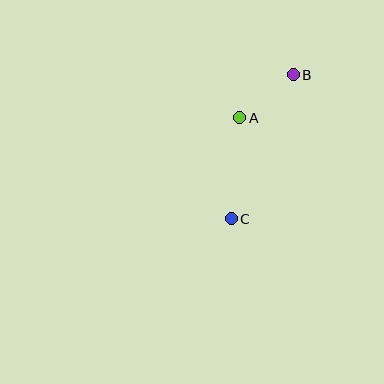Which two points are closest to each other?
Points A and B are closest to each other.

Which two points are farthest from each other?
Points B and C are farthest from each other.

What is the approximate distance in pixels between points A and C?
The distance between A and C is approximately 102 pixels.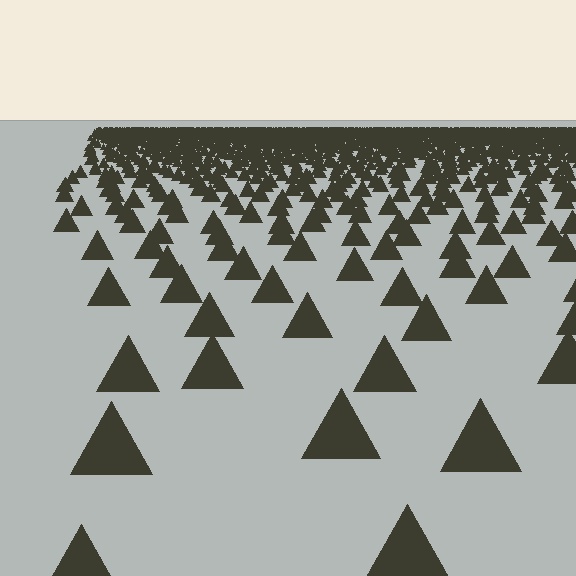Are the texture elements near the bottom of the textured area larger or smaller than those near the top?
Larger. Near the bottom, elements are closer to the viewer and appear at a bigger on-screen size.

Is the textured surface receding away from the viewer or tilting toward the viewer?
The surface is receding away from the viewer. Texture elements get smaller and denser toward the top.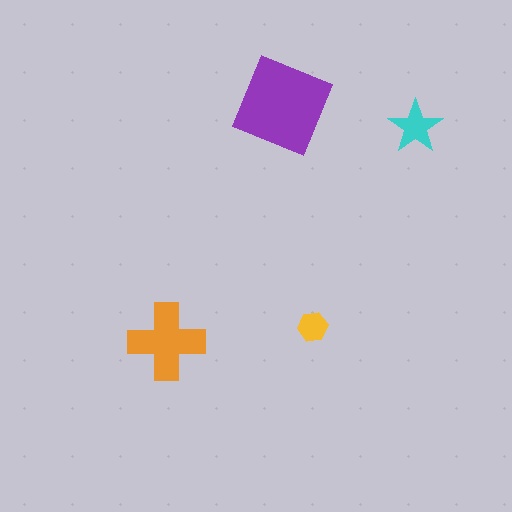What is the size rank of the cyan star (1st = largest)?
3rd.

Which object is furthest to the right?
The cyan star is rightmost.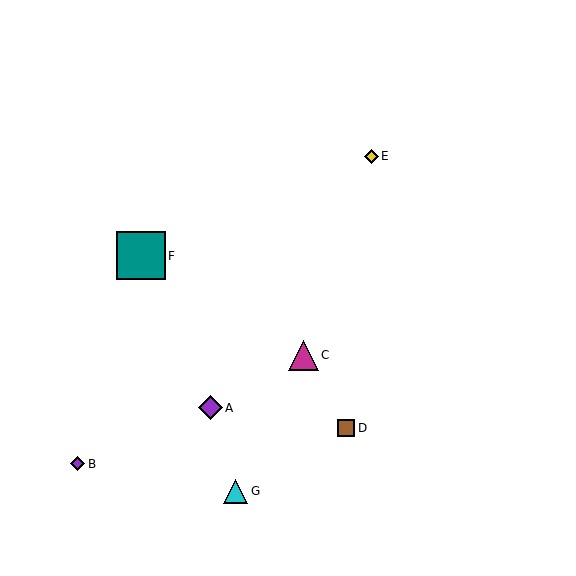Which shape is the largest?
The teal square (labeled F) is the largest.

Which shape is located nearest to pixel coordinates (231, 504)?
The cyan triangle (labeled G) at (235, 491) is nearest to that location.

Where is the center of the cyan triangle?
The center of the cyan triangle is at (235, 491).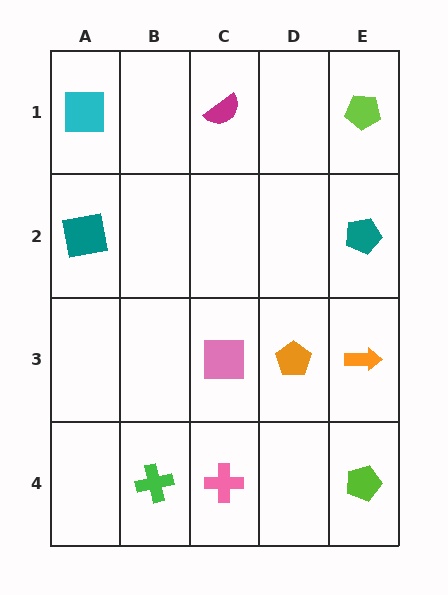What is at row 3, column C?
A pink square.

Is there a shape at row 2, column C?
No, that cell is empty.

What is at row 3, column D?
An orange pentagon.